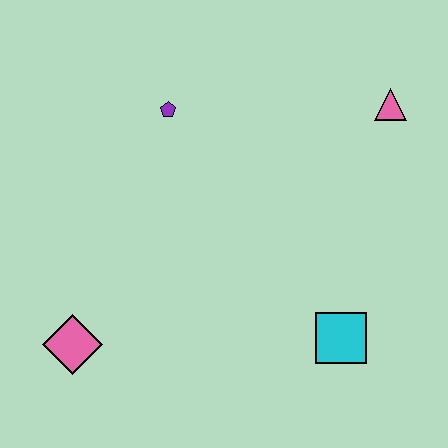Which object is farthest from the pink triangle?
The pink diamond is farthest from the pink triangle.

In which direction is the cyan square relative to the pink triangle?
The cyan square is below the pink triangle.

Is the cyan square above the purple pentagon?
No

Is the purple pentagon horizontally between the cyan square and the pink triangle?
No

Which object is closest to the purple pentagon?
The pink triangle is closest to the purple pentagon.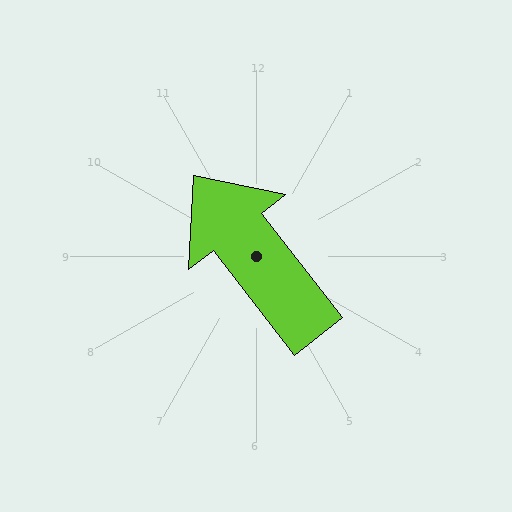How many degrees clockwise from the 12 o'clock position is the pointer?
Approximately 322 degrees.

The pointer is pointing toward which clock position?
Roughly 11 o'clock.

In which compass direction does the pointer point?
Northwest.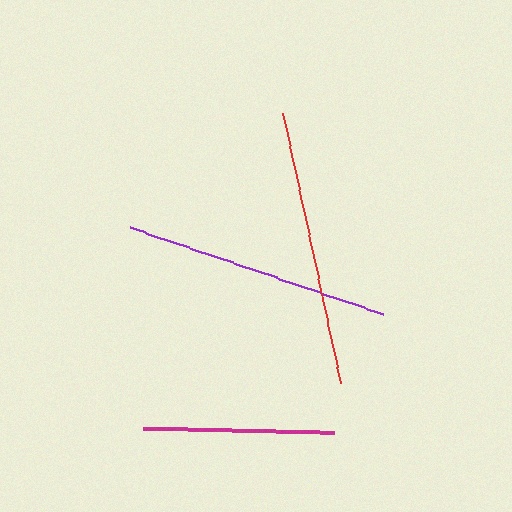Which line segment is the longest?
The red line is the longest at approximately 276 pixels.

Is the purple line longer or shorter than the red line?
The red line is longer than the purple line.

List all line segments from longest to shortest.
From longest to shortest: red, purple, magenta.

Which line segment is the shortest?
The magenta line is the shortest at approximately 191 pixels.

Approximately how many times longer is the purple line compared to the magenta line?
The purple line is approximately 1.4 times the length of the magenta line.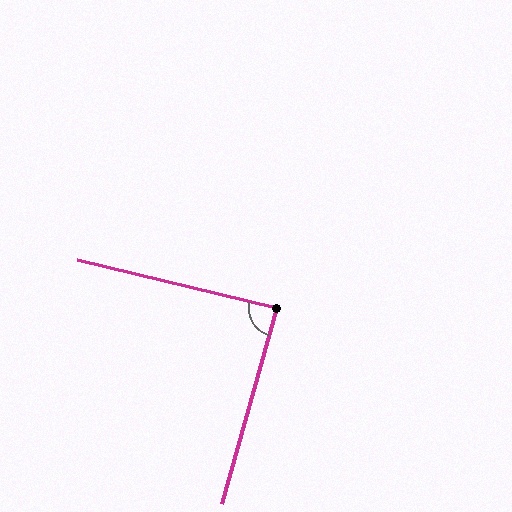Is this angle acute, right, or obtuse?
It is approximately a right angle.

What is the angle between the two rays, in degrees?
Approximately 88 degrees.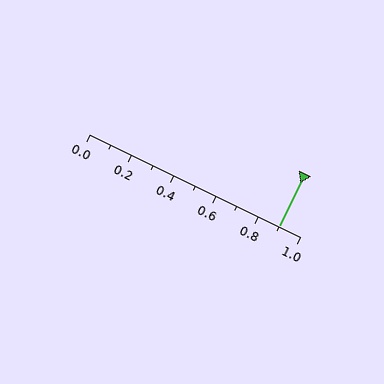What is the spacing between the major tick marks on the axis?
The major ticks are spaced 0.2 apart.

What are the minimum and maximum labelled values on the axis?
The axis runs from 0.0 to 1.0.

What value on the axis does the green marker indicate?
The marker indicates approximately 0.9.